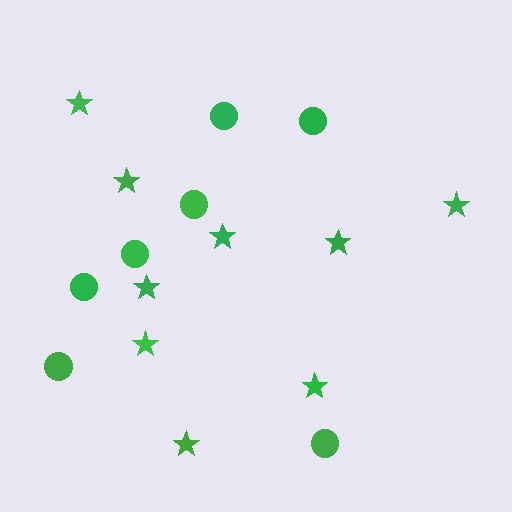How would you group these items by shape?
There are 2 groups: one group of stars (9) and one group of circles (7).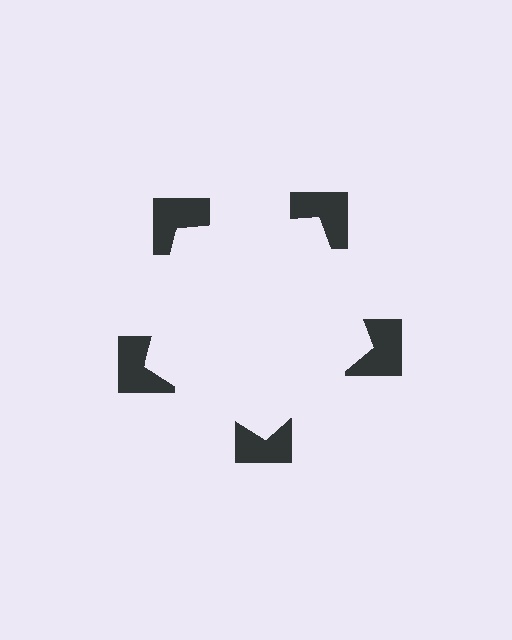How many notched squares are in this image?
There are 5 — one at each vertex of the illusory pentagon.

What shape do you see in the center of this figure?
An illusory pentagon — its edges are inferred from the aligned wedge cuts in the notched squares, not physically drawn.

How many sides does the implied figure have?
5 sides.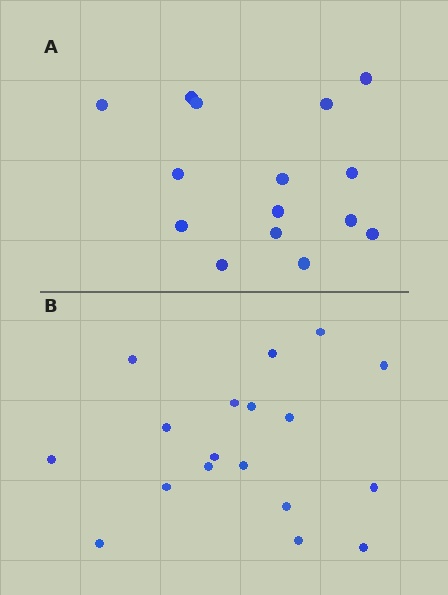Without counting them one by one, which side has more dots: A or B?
Region B (the bottom region) has more dots.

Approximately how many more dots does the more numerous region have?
Region B has just a few more — roughly 2 or 3 more dots than region A.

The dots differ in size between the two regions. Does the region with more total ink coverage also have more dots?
No. Region A has more total ink coverage because its dots are larger, but region B actually contains more individual dots. Total area can be misleading — the number of items is what matters here.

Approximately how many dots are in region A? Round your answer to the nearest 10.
About 20 dots. (The exact count is 15, which rounds to 20.)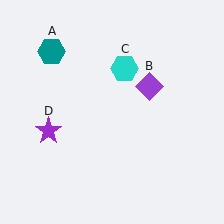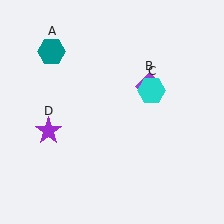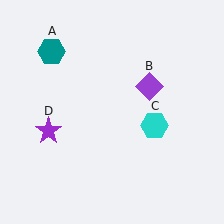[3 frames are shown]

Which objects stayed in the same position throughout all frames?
Teal hexagon (object A) and purple diamond (object B) and purple star (object D) remained stationary.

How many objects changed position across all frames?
1 object changed position: cyan hexagon (object C).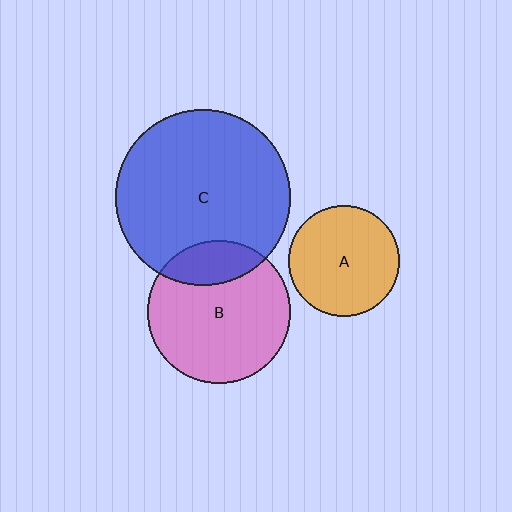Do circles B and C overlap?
Yes.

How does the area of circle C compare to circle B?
Approximately 1.5 times.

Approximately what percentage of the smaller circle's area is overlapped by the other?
Approximately 20%.